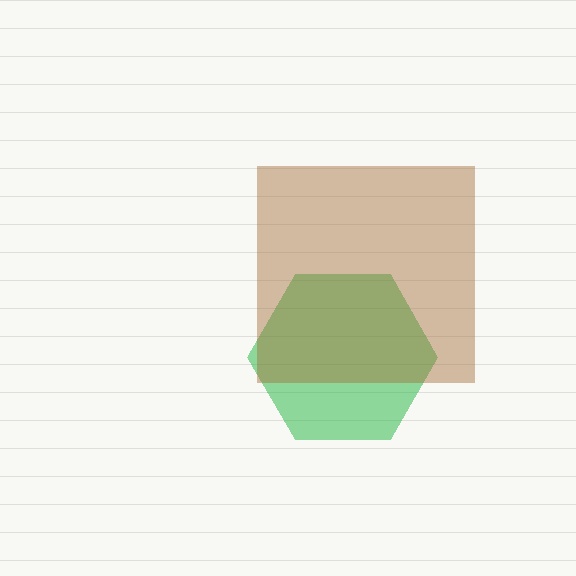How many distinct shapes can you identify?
There are 2 distinct shapes: a green hexagon, a brown square.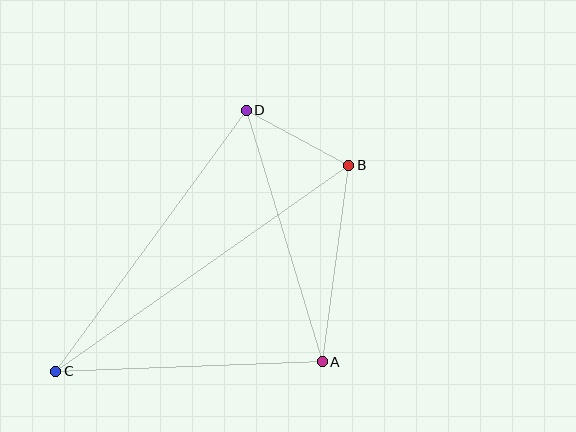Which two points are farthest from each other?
Points B and C are farthest from each other.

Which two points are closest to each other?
Points B and D are closest to each other.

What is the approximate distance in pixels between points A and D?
The distance between A and D is approximately 262 pixels.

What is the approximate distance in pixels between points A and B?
The distance between A and B is approximately 198 pixels.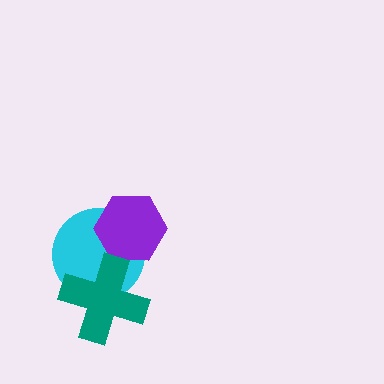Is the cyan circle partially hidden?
Yes, it is partially covered by another shape.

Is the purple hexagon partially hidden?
No, no other shape covers it.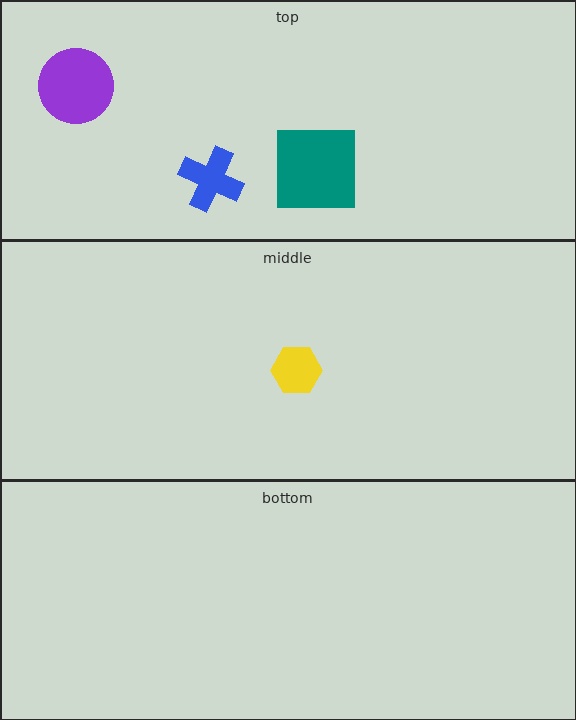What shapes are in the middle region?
The yellow hexagon.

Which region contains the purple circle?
The top region.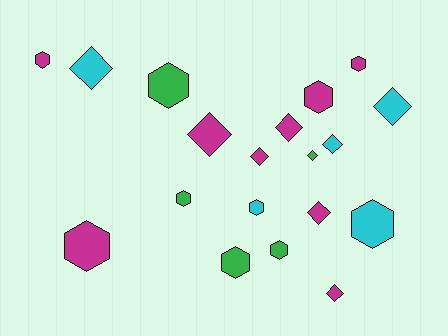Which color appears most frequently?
Magenta, with 9 objects.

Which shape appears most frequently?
Hexagon, with 10 objects.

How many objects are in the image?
There are 19 objects.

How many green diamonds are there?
There is 1 green diamond.